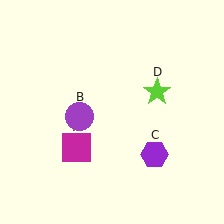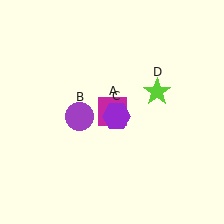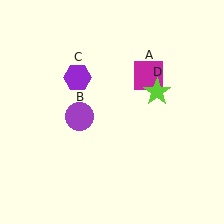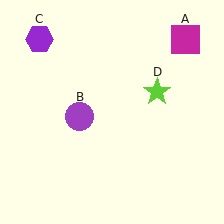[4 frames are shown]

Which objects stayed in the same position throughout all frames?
Purple circle (object B) and lime star (object D) remained stationary.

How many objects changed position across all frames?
2 objects changed position: magenta square (object A), purple hexagon (object C).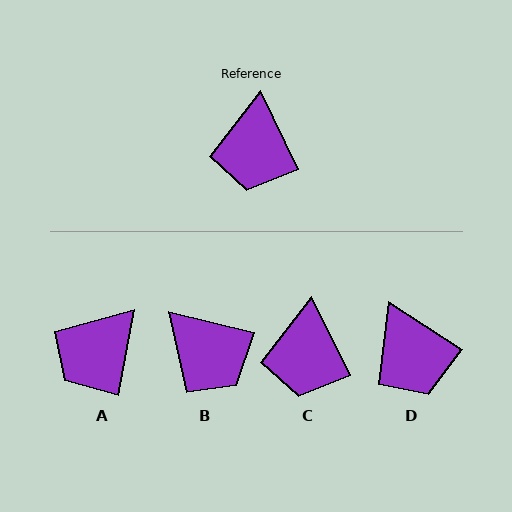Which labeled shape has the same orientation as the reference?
C.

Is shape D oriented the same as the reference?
No, it is off by about 31 degrees.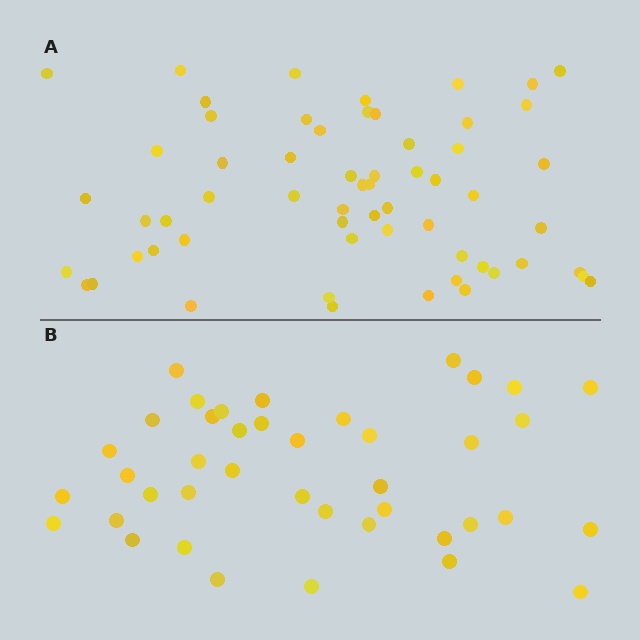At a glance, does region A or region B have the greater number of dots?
Region A (the top region) has more dots.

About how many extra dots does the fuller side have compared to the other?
Region A has approximately 20 more dots than region B.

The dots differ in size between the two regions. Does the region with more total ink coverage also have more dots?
No. Region B has more total ink coverage because its dots are larger, but region A actually contains more individual dots. Total area can be misleading — the number of items is what matters here.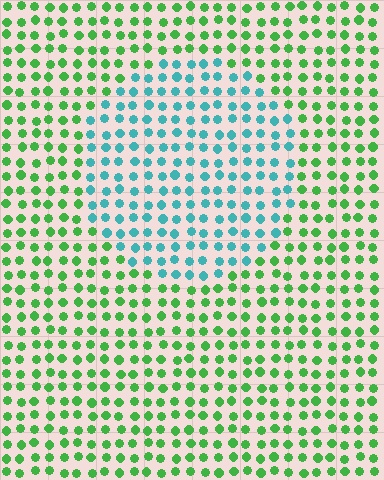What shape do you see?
I see a circle.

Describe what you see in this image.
The image is filled with small green elements in a uniform arrangement. A circle-shaped region is visible where the elements are tinted to a slightly different hue, forming a subtle color boundary.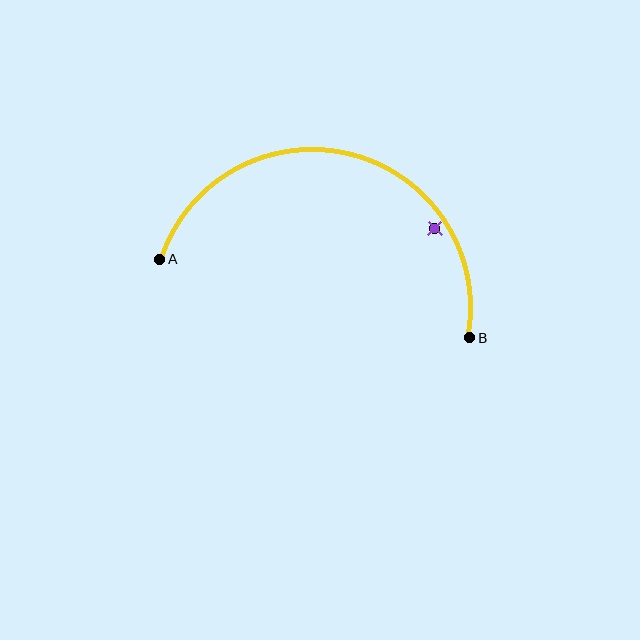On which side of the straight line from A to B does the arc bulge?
The arc bulges above the straight line connecting A and B.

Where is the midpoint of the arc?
The arc midpoint is the point on the curve farthest from the straight line joining A and B. It sits above that line.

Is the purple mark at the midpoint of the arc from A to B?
No — the purple mark does not lie on the arc at all. It sits slightly inside the curve.